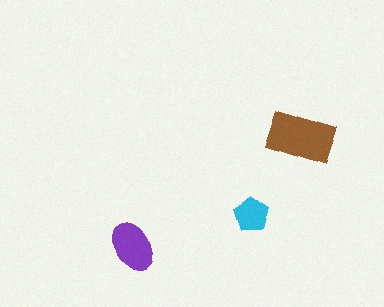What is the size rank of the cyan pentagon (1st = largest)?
3rd.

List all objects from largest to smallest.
The brown rectangle, the purple ellipse, the cyan pentagon.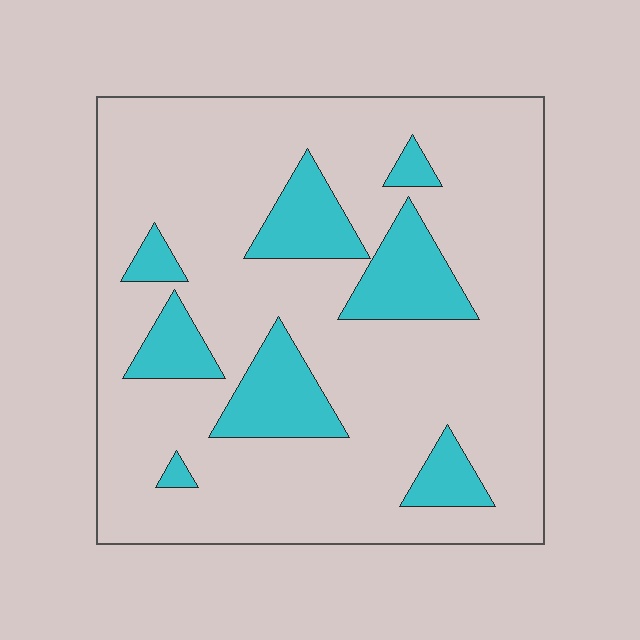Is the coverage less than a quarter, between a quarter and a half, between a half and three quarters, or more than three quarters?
Less than a quarter.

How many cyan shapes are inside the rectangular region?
8.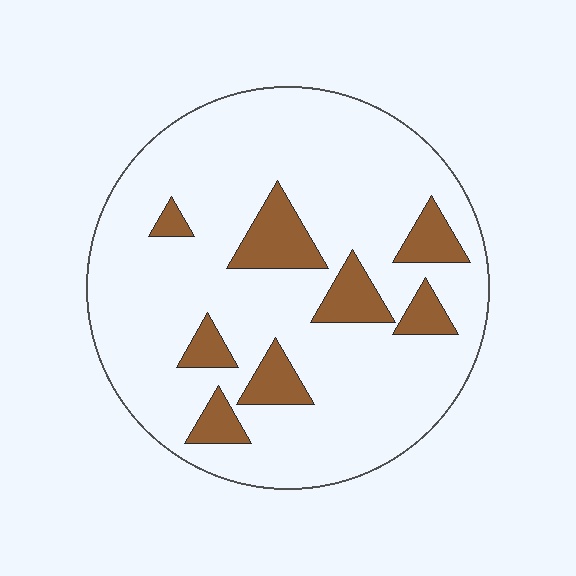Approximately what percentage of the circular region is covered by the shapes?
Approximately 15%.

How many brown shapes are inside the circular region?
8.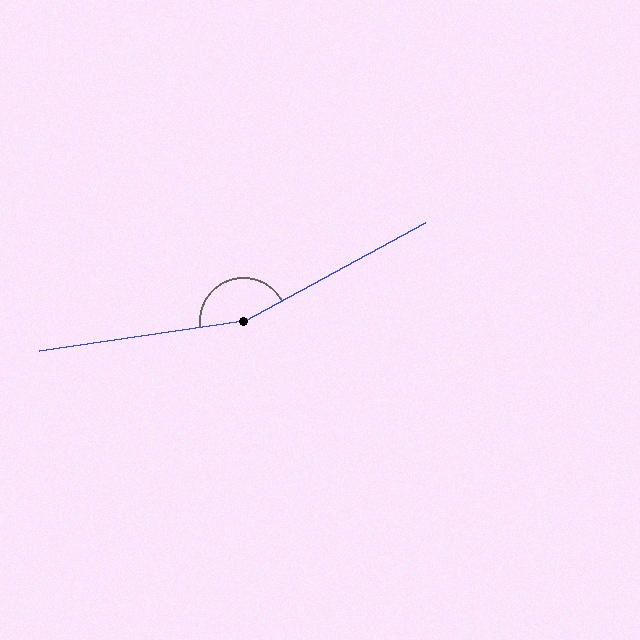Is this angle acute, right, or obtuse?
It is obtuse.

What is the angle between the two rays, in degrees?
Approximately 160 degrees.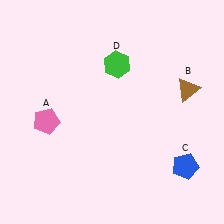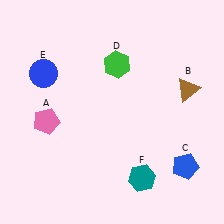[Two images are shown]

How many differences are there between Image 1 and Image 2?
There are 2 differences between the two images.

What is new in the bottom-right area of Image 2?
A teal hexagon (F) was added in the bottom-right area of Image 2.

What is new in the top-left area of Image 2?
A blue circle (E) was added in the top-left area of Image 2.